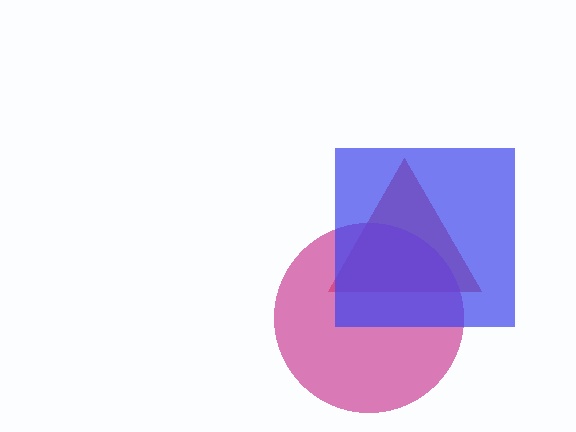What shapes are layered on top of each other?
The layered shapes are: a red triangle, a magenta circle, a blue square.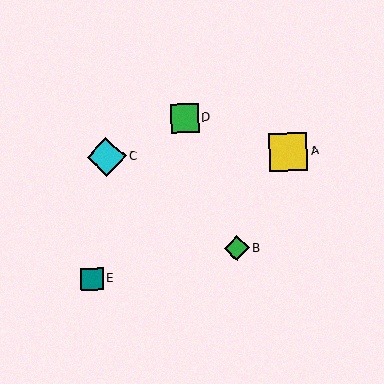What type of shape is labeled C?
Shape C is a cyan diamond.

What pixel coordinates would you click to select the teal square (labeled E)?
Click at (92, 279) to select the teal square E.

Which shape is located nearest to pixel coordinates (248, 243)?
The green diamond (labeled B) at (237, 248) is nearest to that location.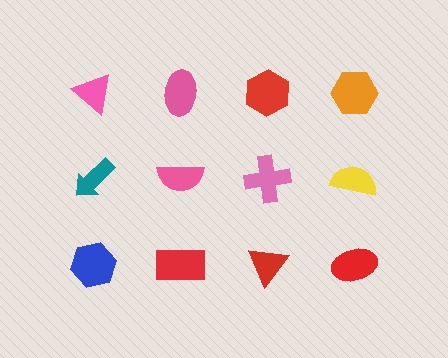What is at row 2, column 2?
A pink semicircle.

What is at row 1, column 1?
A pink triangle.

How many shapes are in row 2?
4 shapes.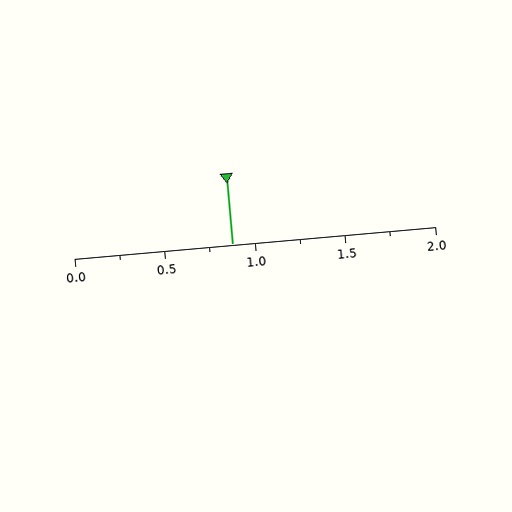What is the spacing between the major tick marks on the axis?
The major ticks are spaced 0.5 apart.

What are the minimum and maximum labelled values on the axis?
The axis runs from 0.0 to 2.0.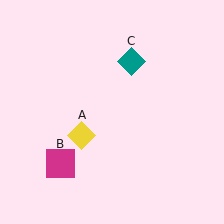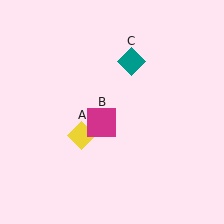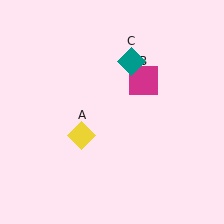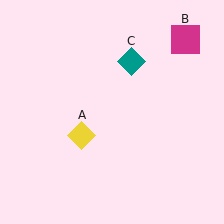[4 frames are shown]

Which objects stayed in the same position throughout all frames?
Yellow diamond (object A) and teal diamond (object C) remained stationary.